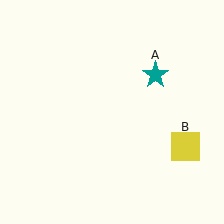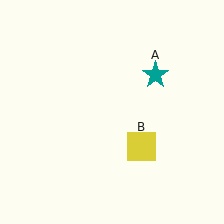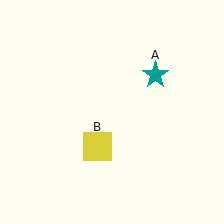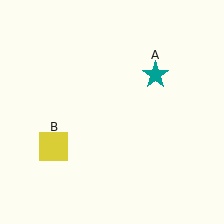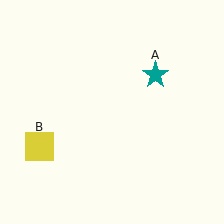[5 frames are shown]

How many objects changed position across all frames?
1 object changed position: yellow square (object B).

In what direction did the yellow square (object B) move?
The yellow square (object B) moved left.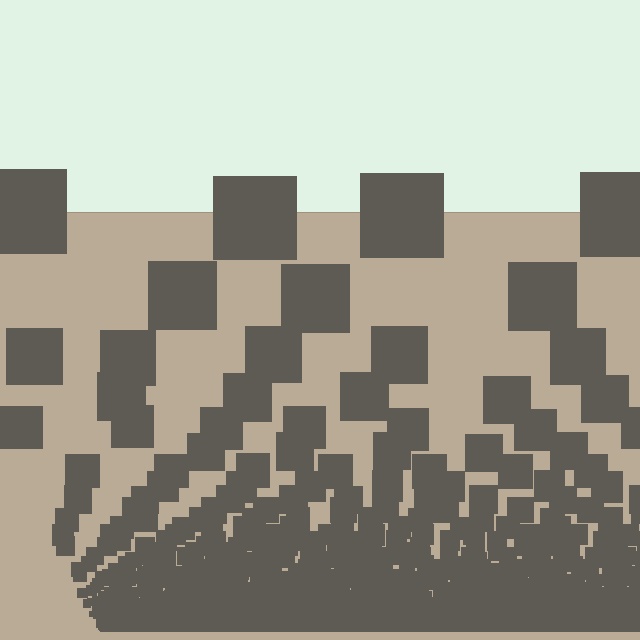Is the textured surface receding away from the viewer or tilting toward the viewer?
The surface appears to tilt toward the viewer. Texture elements get larger and sparser toward the top.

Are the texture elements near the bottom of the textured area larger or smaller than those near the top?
Smaller. The gradient is inverted — elements near the bottom are smaller and denser.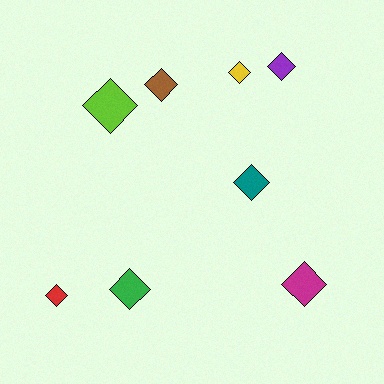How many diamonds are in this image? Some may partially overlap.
There are 8 diamonds.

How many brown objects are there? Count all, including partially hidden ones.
There is 1 brown object.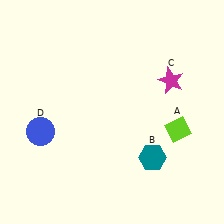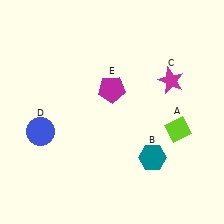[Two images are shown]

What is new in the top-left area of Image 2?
A magenta pentagon (E) was added in the top-left area of Image 2.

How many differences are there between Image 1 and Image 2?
There is 1 difference between the two images.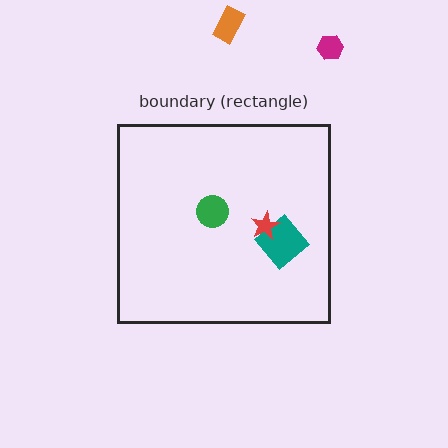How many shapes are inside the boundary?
3 inside, 2 outside.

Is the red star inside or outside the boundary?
Inside.